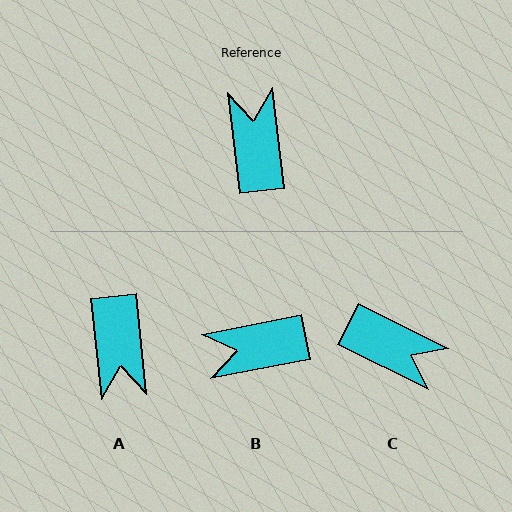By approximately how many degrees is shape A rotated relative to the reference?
Approximately 179 degrees counter-clockwise.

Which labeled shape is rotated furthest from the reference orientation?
A, about 179 degrees away.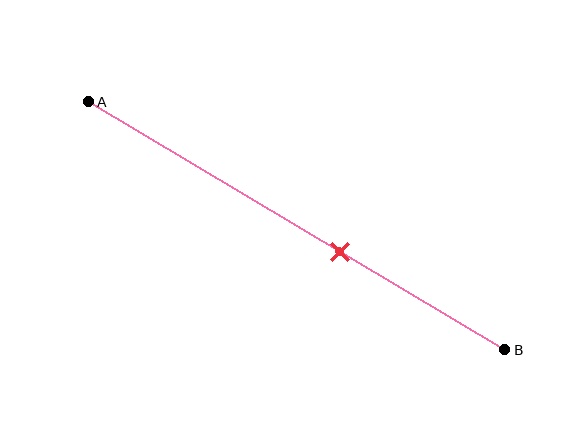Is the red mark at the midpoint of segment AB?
No, the mark is at about 60% from A, not at the 50% midpoint.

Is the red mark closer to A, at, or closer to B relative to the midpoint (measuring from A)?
The red mark is closer to point B than the midpoint of segment AB.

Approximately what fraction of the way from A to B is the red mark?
The red mark is approximately 60% of the way from A to B.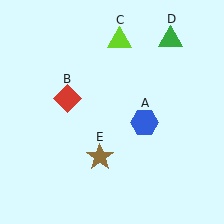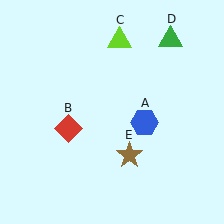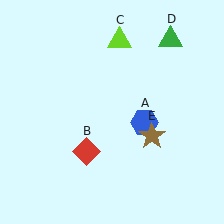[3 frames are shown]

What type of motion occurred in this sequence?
The red diamond (object B), brown star (object E) rotated counterclockwise around the center of the scene.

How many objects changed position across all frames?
2 objects changed position: red diamond (object B), brown star (object E).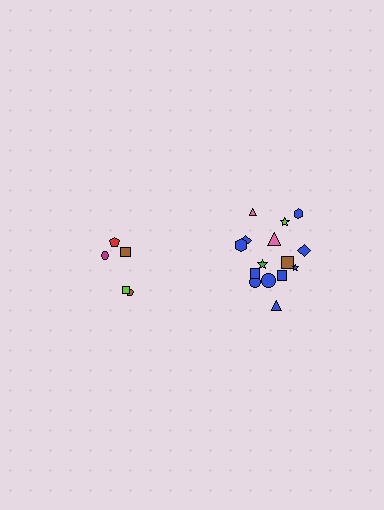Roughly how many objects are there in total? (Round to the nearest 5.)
Roughly 20 objects in total.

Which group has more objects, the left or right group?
The right group.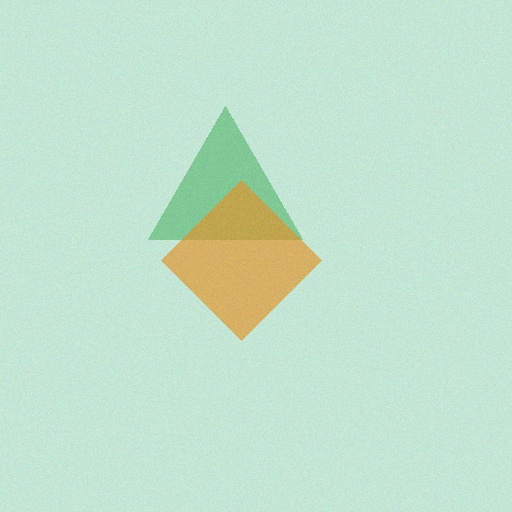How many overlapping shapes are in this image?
There are 2 overlapping shapes in the image.